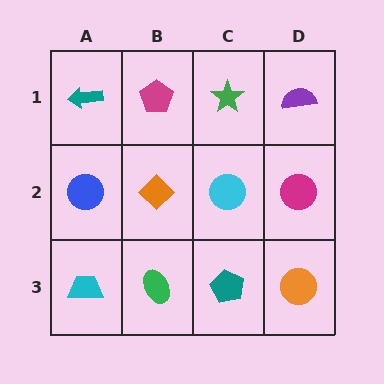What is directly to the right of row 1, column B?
A green star.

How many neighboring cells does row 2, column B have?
4.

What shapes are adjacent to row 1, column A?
A blue circle (row 2, column A), a magenta pentagon (row 1, column B).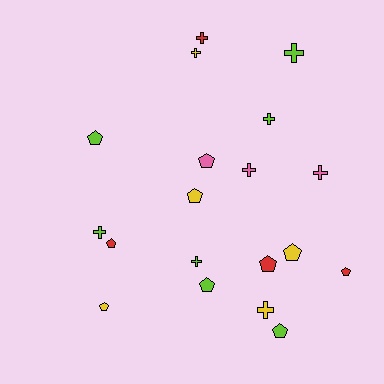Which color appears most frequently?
Lime, with 7 objects.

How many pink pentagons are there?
There is 1 pink pentagon.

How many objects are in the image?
There are 19 objects.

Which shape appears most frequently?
Pentagon, with 10 objects.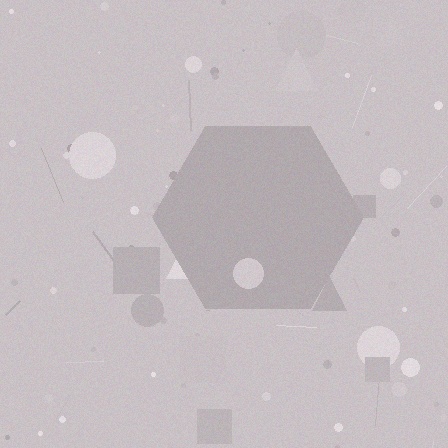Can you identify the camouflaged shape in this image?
The camouflaged shape is a hexagon.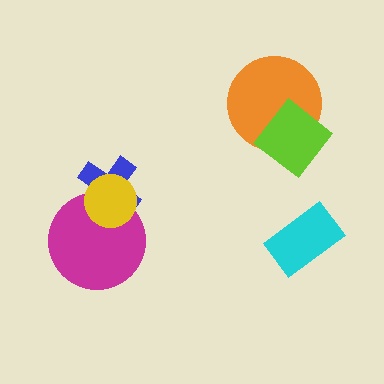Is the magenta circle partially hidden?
Yes, it is partially covered by another shape.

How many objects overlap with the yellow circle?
2 objects overlap with the yellow circle.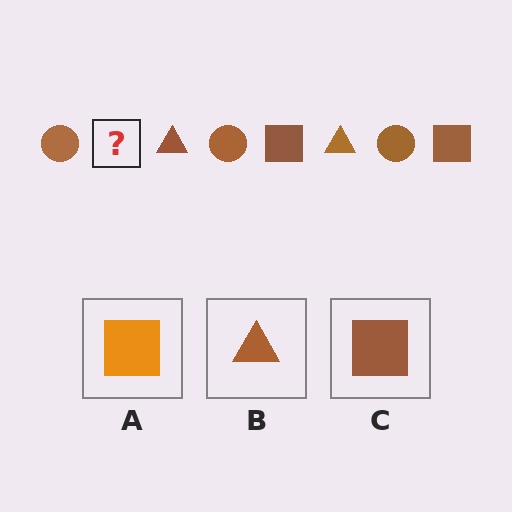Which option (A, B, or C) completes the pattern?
C.